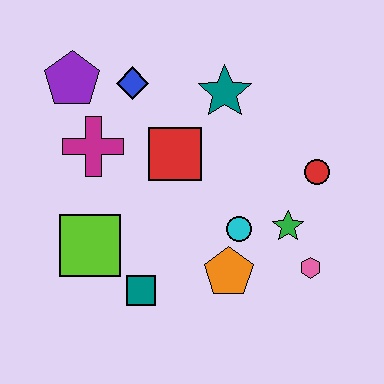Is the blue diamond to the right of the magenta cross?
Yes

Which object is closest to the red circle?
The green star is closest to the red circle.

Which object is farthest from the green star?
The purple pentagon is farthest from the green star.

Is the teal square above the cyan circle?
No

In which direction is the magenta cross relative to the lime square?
The magenta cross is above the lime square.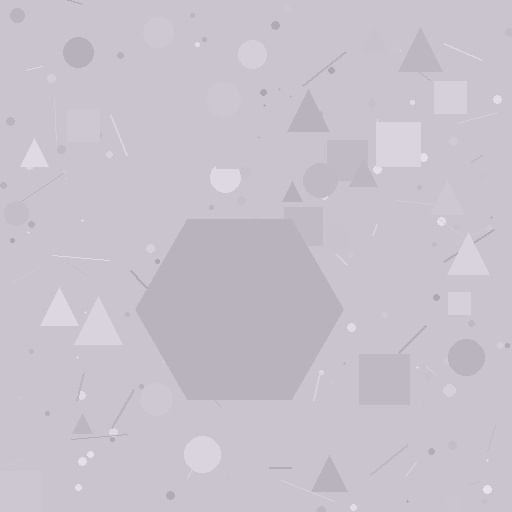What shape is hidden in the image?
A hexagon is hidden in the image.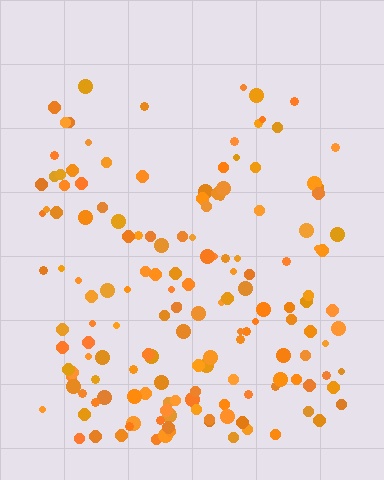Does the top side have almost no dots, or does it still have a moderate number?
Still a moderate number, just noticeably fewer than the bottom.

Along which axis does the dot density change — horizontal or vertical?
Vertical.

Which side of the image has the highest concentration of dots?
The bottom.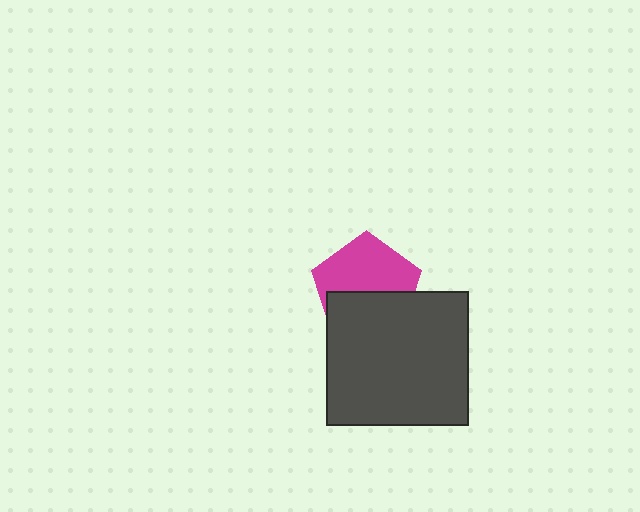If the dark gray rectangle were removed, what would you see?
You would see the complete magenta pentagon.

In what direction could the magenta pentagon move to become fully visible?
The magenta pentagon could move up. That would shift it out from behind the dark gray rectangle entirely.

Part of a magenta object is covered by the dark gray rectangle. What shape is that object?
It is a pentagon.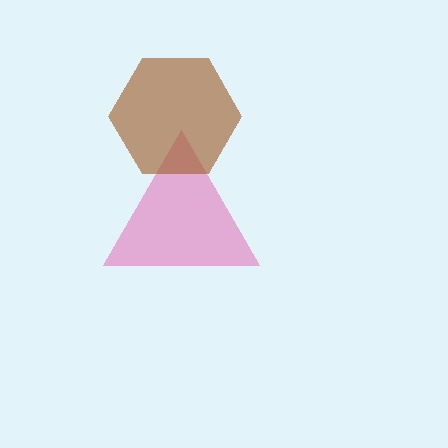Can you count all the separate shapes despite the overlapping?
Yes, there are 2 separate shapes.